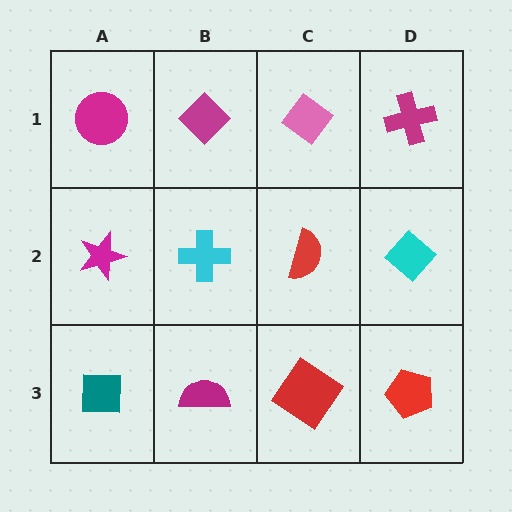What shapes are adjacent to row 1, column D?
A cyan diamond (row 2, column D), a pink diamond (row 1, column C).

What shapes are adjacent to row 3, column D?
A cyan diamond (row 2, column D), a red diamond (row 3, column C).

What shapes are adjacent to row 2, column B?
A magenta diamond (row 1, column B), a magenta semicircle (row 3, column B), a magenta star (row 2, column A), a red semicircle (row 2, column C).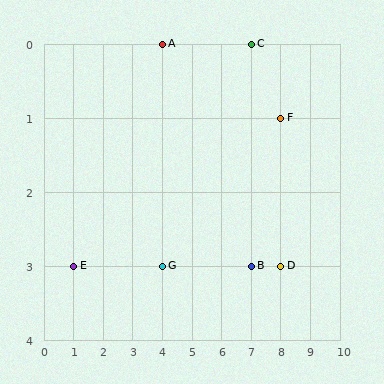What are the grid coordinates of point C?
Point C is at grid coordinates (7, 0).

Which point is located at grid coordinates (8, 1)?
Point F is at (8, 1).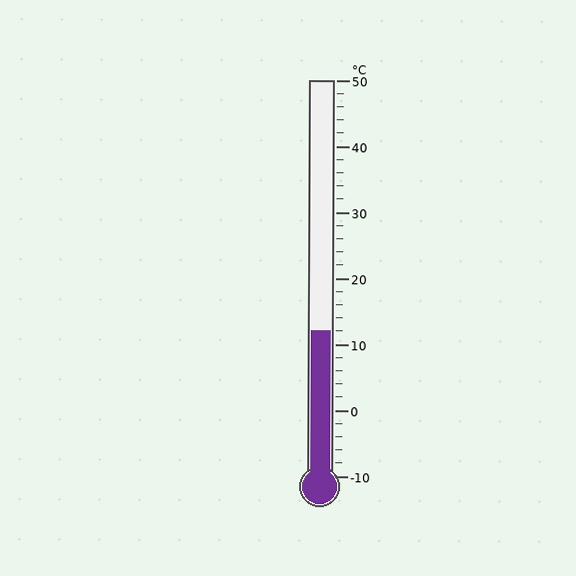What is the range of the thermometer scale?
The thermometer scale ranges from -10°C to 50°C.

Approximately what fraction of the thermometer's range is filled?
The thermometer is filled to approximately 35% of its range.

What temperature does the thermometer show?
The thermometer shows approximately 12°C.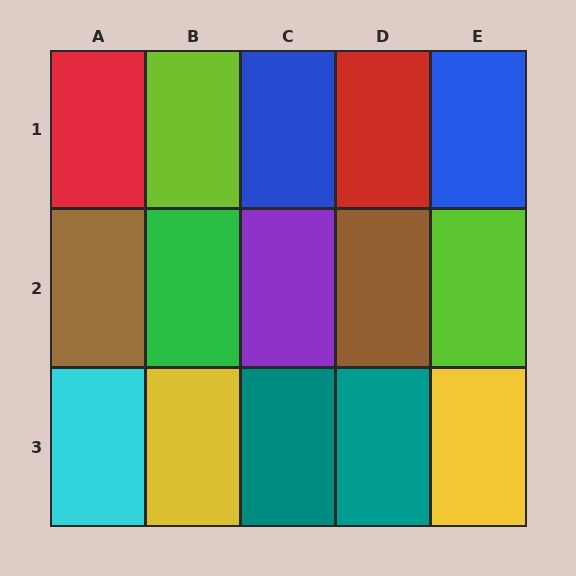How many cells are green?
1 cell is green.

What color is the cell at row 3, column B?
Yellow.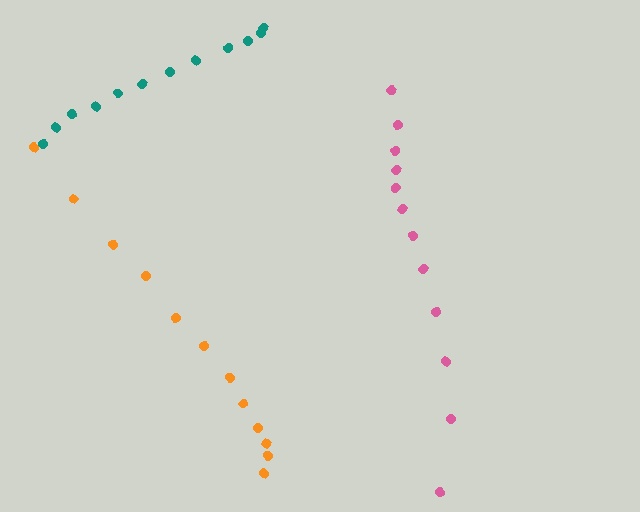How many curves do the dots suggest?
There are 3 distinct paths.